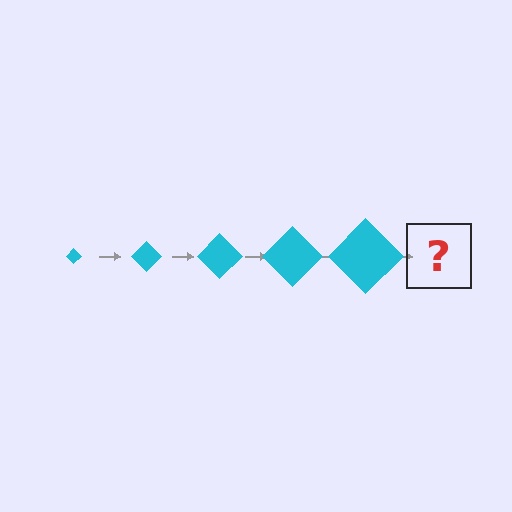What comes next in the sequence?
The next element should be a cyan diamond, larger than the previous one.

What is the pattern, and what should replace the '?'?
The pattern is that the diamond gets progressively larger each step. The '?' should be a cyan diamond, larger than the previous one.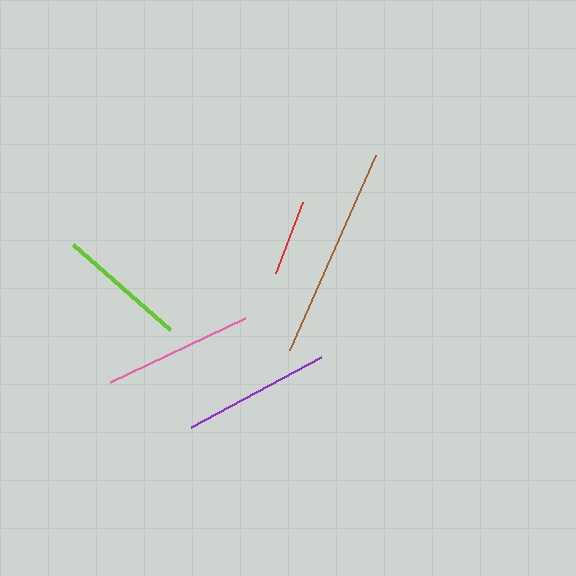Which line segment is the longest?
The brown line is the longest at approximately 213 pixels.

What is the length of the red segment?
The red segment is approximately 75 pixels long.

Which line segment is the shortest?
The red line is the shortest at approximately 75 pixels.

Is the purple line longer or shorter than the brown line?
The brown line is longer than the purple line.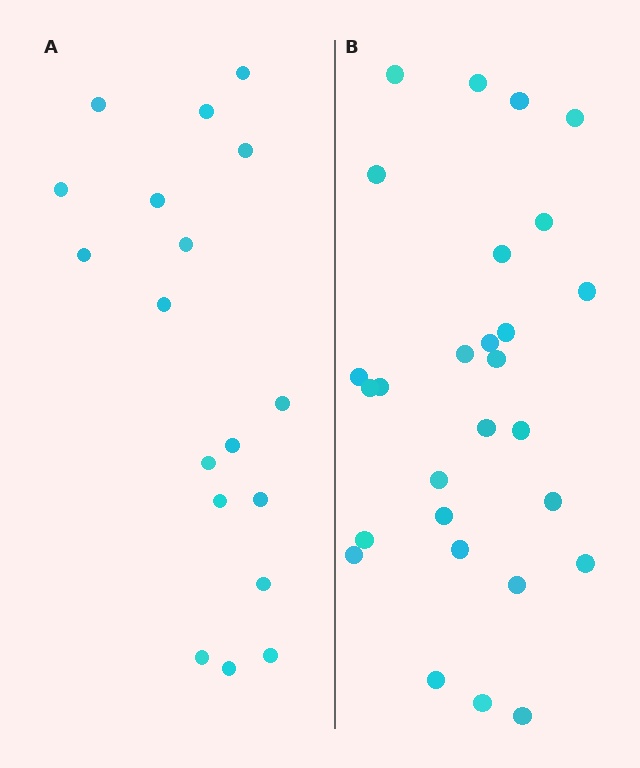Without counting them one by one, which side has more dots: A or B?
Region B (the right region) has more dots.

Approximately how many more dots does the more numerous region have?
Region B has roughly 10 or so more dots than region A.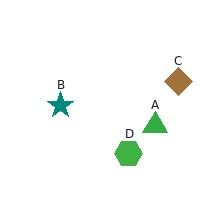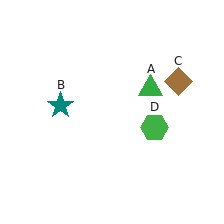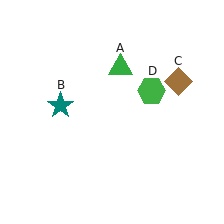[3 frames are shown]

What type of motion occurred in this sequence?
The green triangle (object A), green hexagon (object D) rotated counterclockwise around the center of the scene.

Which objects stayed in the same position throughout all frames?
Teal star (object B) and brown diamond (object C) remained stationary.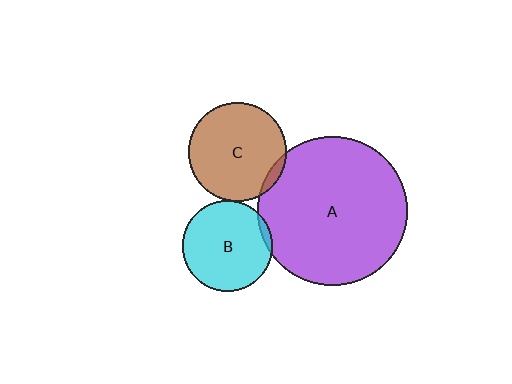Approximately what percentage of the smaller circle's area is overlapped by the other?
Approximately 5%.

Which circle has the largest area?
Circle A (purple).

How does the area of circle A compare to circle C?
Approximately 2.3 times.